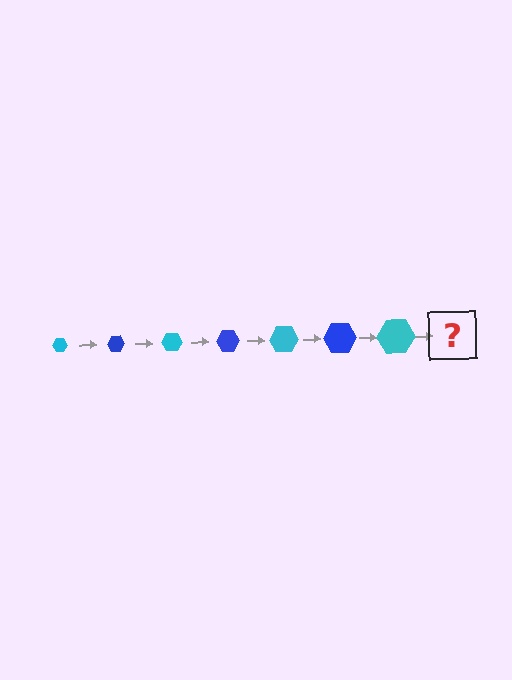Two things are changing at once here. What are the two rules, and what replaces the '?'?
The two rules are that the hexagon grows larger each step and the color cycles through cyan and blue. The '?' should be a blue hexagon, larger than the previous one.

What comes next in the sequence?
The next element should be a blue hexagon, larger than the previous one.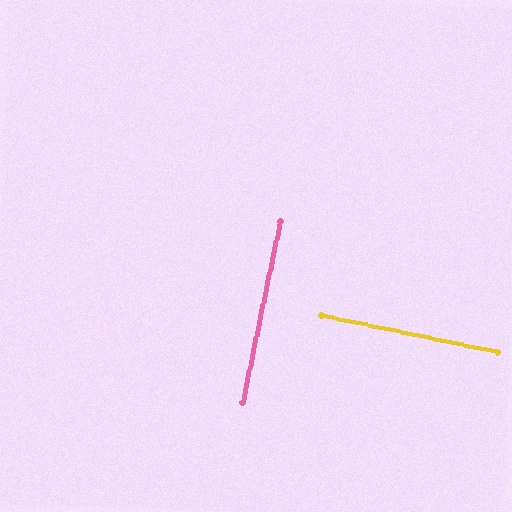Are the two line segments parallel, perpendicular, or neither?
Perpendicular — they meet at approximately 90°.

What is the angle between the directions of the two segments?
Approximately 90 degrees.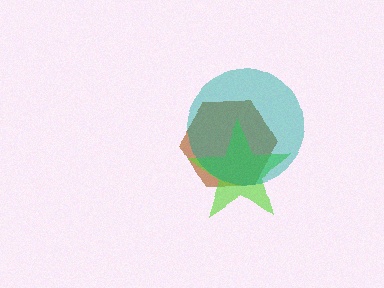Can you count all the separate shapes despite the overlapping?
Yes, there are 3 separate shapes.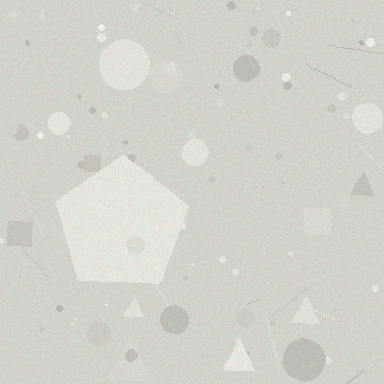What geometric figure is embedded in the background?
A pentagon is embedded in the background.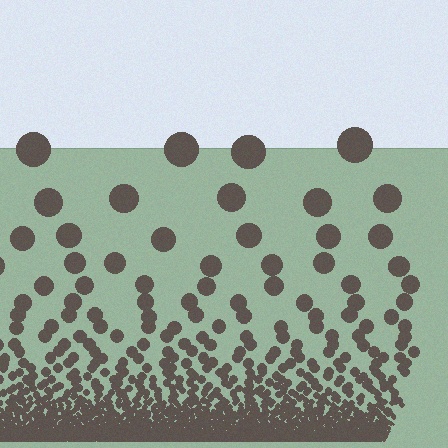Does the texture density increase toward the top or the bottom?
Density increases toward the bottom.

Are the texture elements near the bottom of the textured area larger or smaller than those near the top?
Smaller. The gradient is inverted — elements near the bottom are smaller and denser.